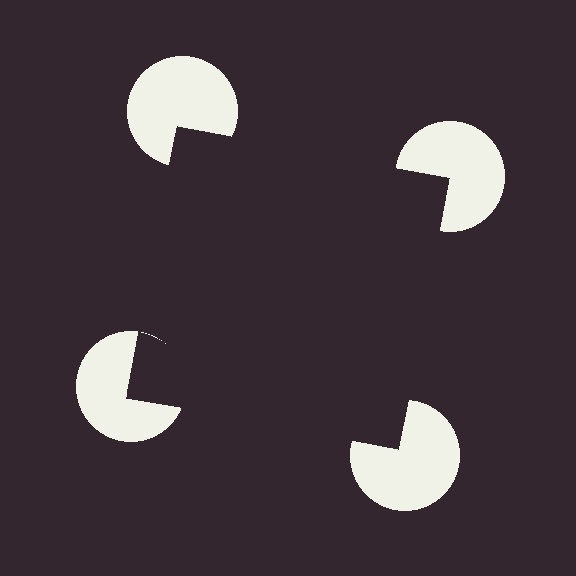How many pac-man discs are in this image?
There are 4 — one at each vertex of the illusory square.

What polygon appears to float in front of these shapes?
An illusory square — its edges are inferred from the aligned wedge cuts in the pac-man discs, not physically drawn.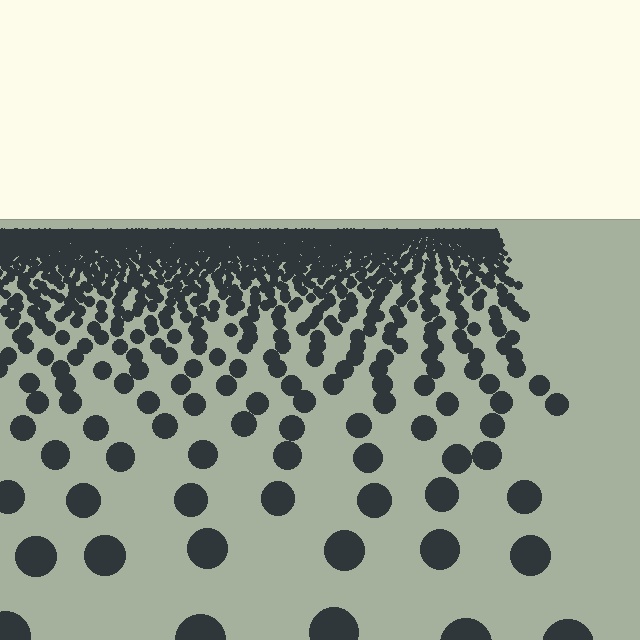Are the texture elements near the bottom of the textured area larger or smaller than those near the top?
Larger. Near the bottom, elements are closer to the viewer and appear at a bigger on-screen size.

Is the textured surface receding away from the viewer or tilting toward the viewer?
The surface is receding away from the viewer. Texture elements get smaller and denser toward the top.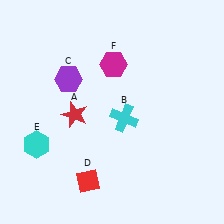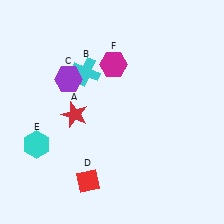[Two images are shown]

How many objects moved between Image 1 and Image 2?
1 object moved between the two images.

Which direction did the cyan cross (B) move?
The cyan cross (B) moved up.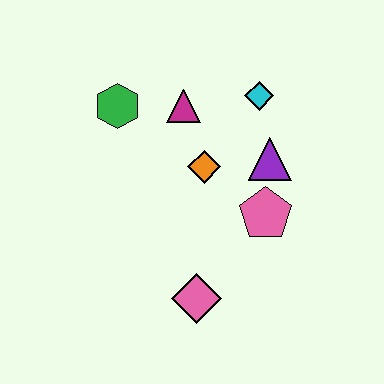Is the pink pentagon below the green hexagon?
Yes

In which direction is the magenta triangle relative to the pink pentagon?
The magenta triangle is above the pink pentagon.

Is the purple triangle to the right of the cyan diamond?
Yes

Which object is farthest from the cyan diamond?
The pink diamond is farthest from the cyan diamond.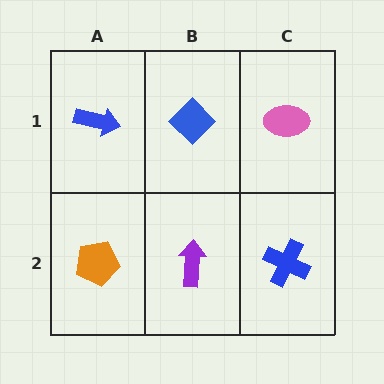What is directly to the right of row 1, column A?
A blue diamond.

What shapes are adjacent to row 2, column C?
A pink ellipse (row 1, column C), a purple arrow (row 2, column B).